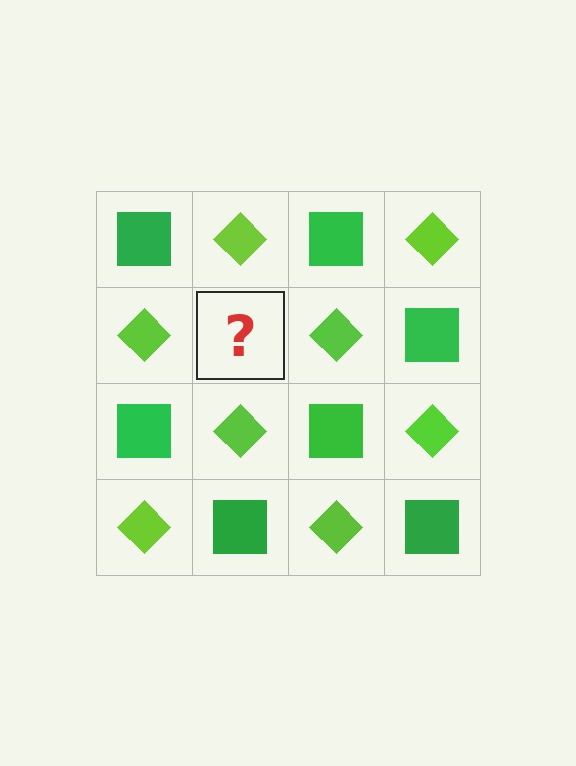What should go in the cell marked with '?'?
The missing cell should contain a green square.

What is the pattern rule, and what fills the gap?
The rule is that it alternates green square and lime diamond in a checkerboard pattern. The gap should be filled with a green square.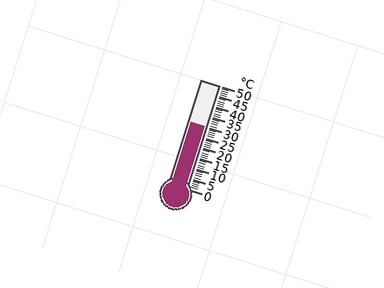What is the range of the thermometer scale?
The thermometer scale ranges from 0°C to 50°C.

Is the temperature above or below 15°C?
The temperature is above 15°C.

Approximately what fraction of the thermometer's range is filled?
The thermometer is filled to approximately 60% of its range.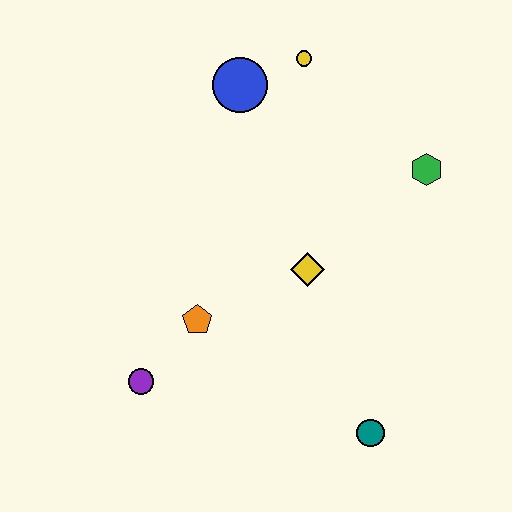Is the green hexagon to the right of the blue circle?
Yes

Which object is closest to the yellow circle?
The blue circle is closest to the yellow circle.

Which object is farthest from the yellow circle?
The teal circle is farthest from the yellow circle.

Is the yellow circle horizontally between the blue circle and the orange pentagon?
No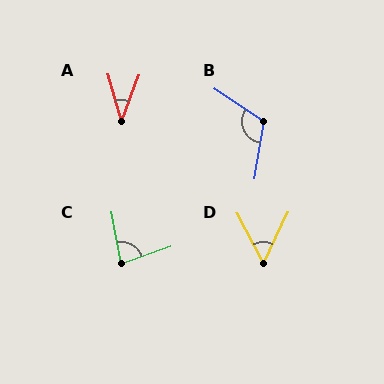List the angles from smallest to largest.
A (37°), D (54°), C (81°), B (114°).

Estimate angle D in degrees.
Approximately 54 degrees.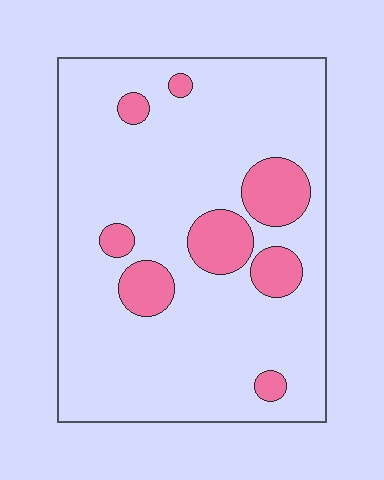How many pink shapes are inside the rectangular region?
8.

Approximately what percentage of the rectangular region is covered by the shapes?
Approximately 15%.